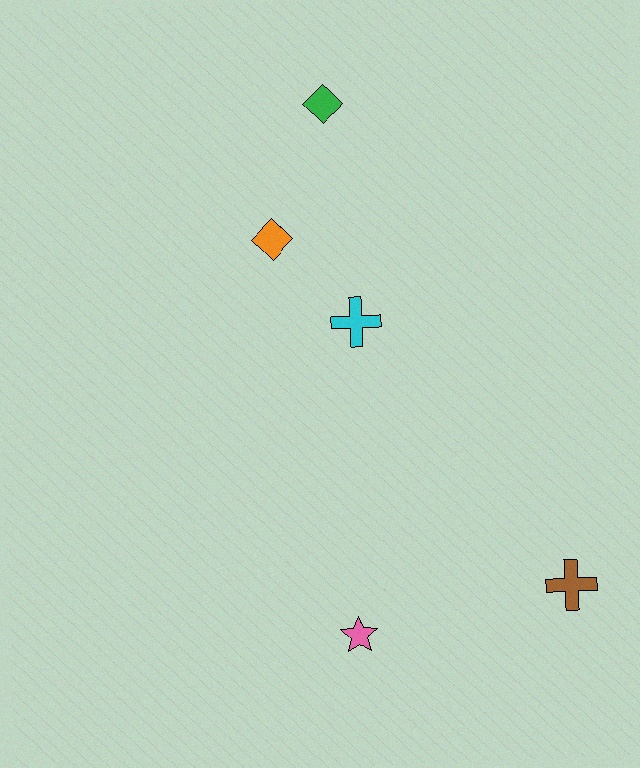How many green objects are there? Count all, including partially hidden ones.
There is 1 green object.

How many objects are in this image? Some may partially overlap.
There are 5 objects.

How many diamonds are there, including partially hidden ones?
There are 2 diamonds.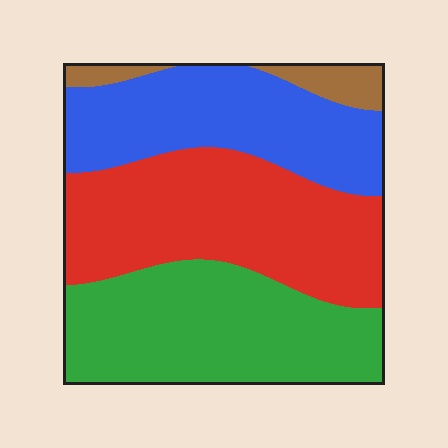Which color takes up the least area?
Brown, at roughly 5%.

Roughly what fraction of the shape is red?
Red takes up about one third (1/3) of the shape.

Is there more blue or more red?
Red.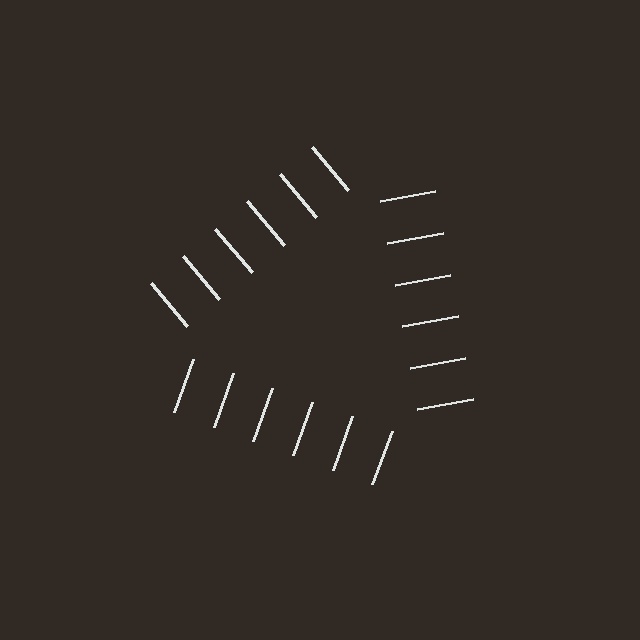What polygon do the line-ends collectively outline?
An illusory triangle — the line segments terminate on its edges but no continuous stroke is drawn.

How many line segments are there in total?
18 — 6 along each of the 3 edges.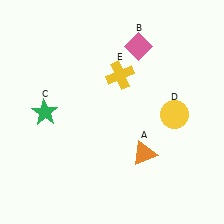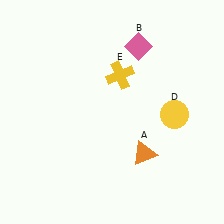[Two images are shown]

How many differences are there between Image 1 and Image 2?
There is 1 difference between the two images.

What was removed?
The green star (C) was removed in Image 2.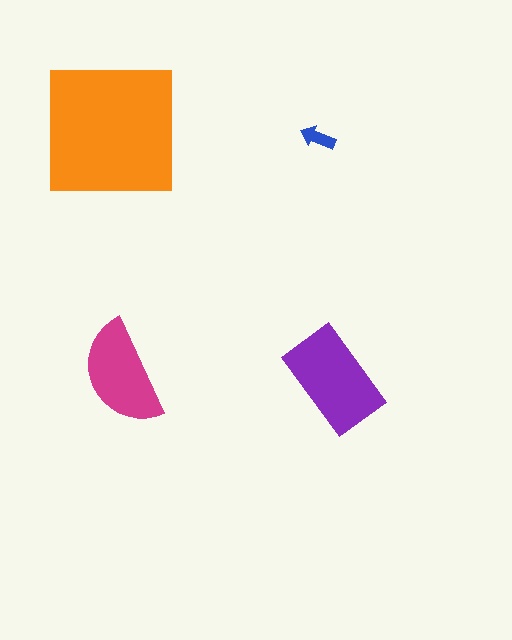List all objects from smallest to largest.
The blue arrow, the magenta semicircle, the purple rectangle, the orange square.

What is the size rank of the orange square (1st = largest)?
1st.